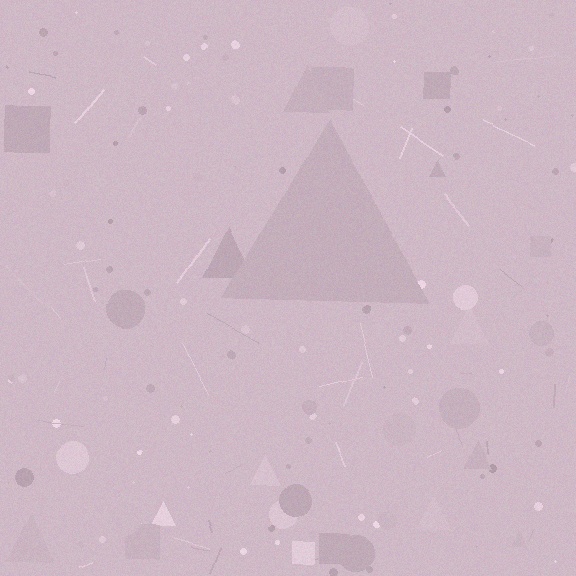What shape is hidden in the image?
A triangle is hidden in the image.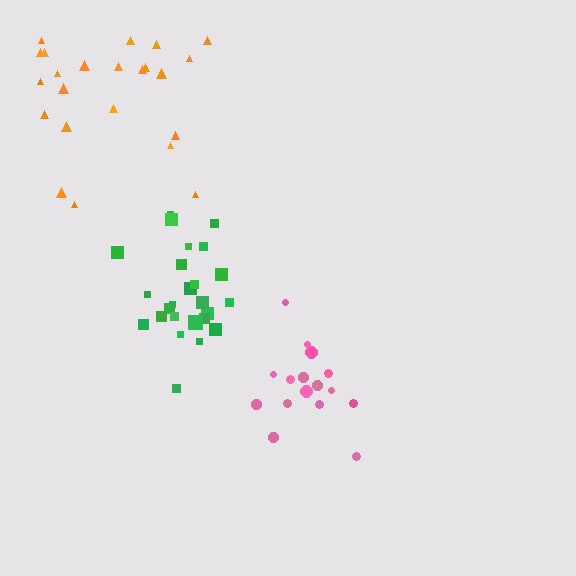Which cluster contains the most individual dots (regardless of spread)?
Green (25).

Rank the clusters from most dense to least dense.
green, pink, orange.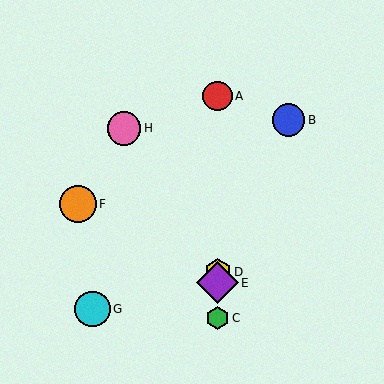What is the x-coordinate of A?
Object A is at x≈218.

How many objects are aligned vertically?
4 objects (A, C, D, E) are aligned vertically.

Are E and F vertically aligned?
No, E is at x≈218 and F is at x≈78.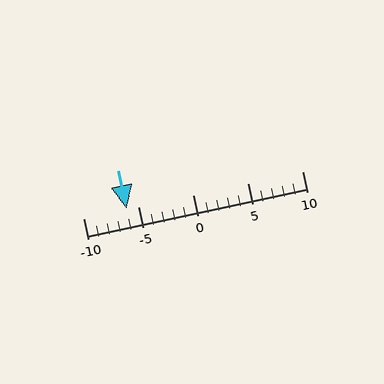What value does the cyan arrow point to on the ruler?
The cyan arrow points to approximately -6.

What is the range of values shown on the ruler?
The ruler shows values from -10 to 10.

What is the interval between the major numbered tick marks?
The major tick marks are spaced 5 units apart.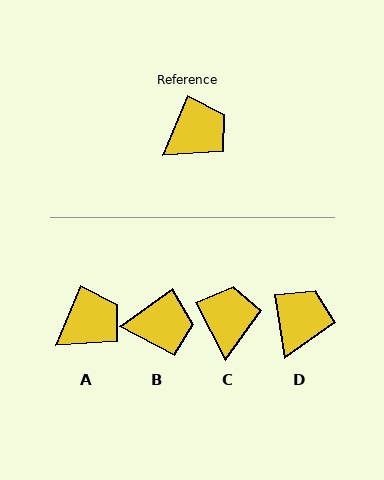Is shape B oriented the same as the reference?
No, it is off by about 31 degrees.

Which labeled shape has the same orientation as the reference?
A.